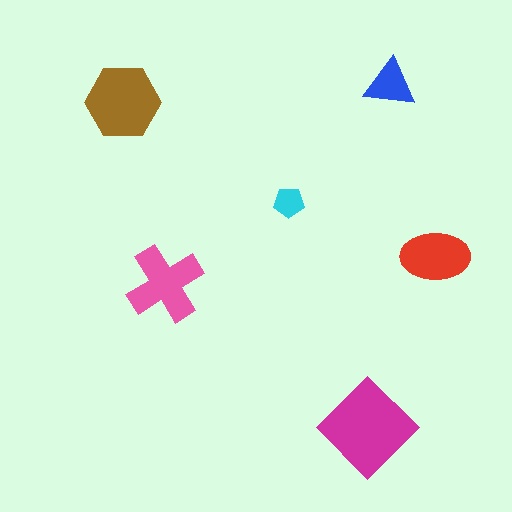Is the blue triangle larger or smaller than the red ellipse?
Smaller.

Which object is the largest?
The magenta diamond.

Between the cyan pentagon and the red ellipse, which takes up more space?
The red ellipse.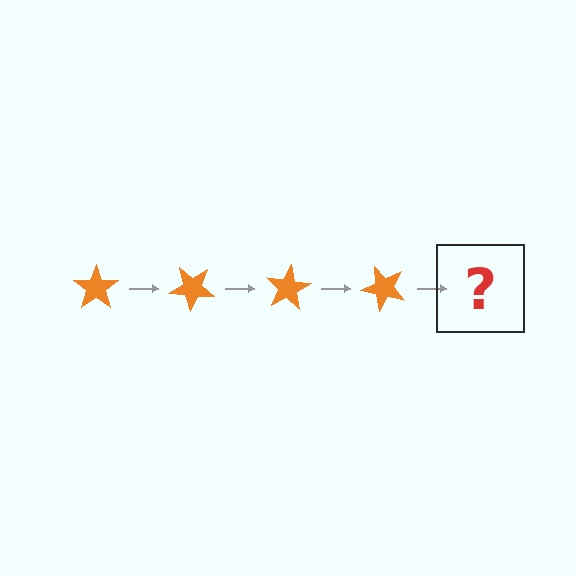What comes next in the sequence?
The next element should be an orange star rotated 160 degrees.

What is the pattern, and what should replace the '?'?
The pattern is that the star rotates 40 degrees each step. The '?' should be an orange star rotated 160 degrees.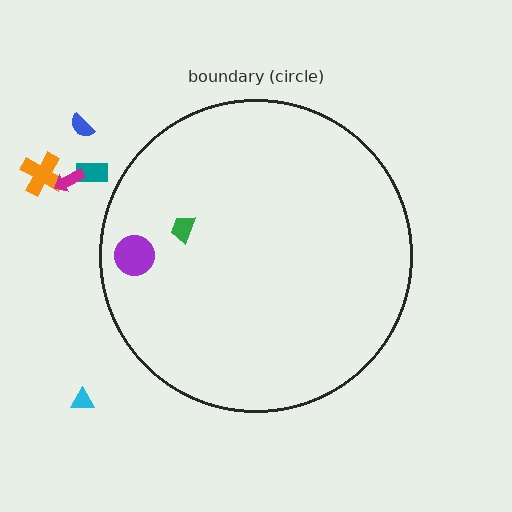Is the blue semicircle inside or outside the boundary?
Outside.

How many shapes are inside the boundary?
2 inside, 5 outside.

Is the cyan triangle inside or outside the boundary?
Outside.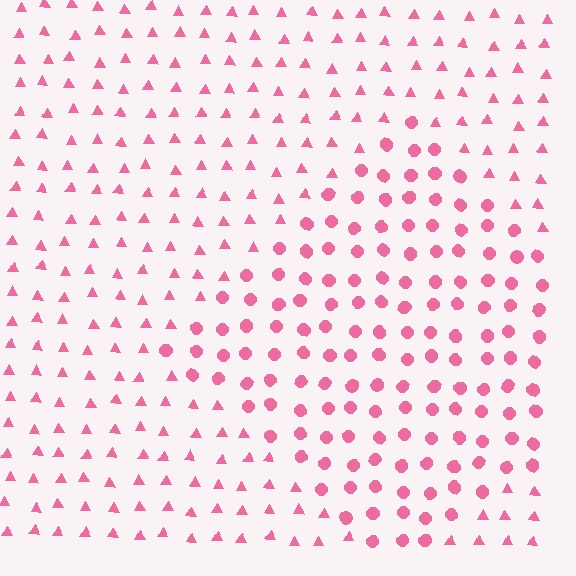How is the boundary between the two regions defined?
The boundary is defined by a change in element shape: circles inside vs. triangles outside. All elements share the same color and spacing.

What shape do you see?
I see a diamond.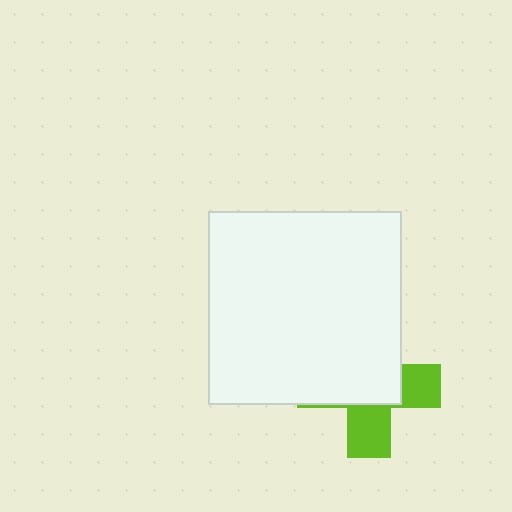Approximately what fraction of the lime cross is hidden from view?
Roughly 61% of the lime cross is hidden behind the white square.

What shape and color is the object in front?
The object in front is a white square.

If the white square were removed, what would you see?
You would see the complete lime cross.